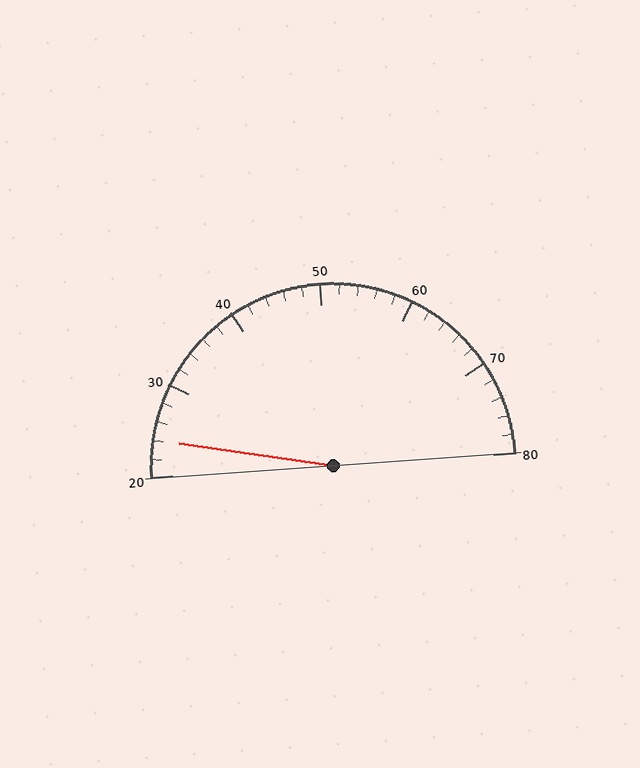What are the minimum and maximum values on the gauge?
The gauge ranges from 20 to 80.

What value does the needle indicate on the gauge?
The needle indicates approximately 24.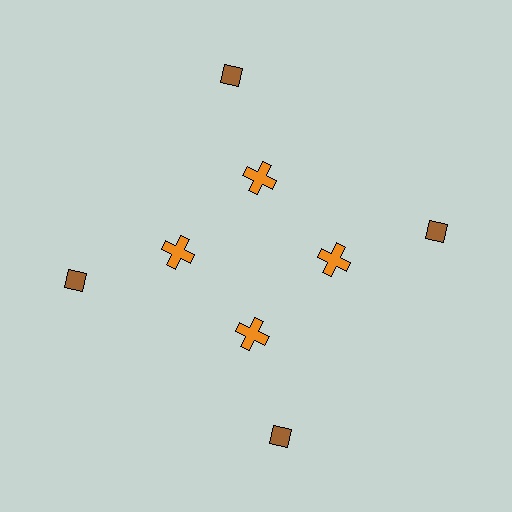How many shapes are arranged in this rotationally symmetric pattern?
There are 8 shapes, arranged in 4 groups of 2.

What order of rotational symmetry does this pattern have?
This pattern has 4-fold rotational symmetry.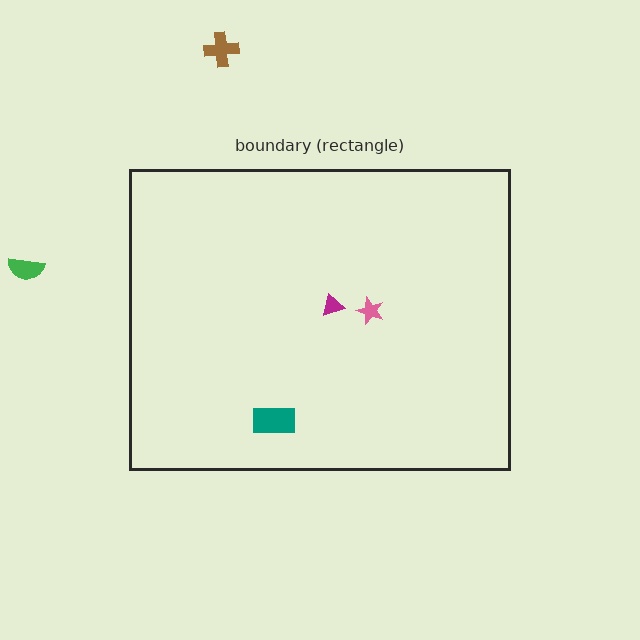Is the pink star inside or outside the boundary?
Inside.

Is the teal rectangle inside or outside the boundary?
Inside.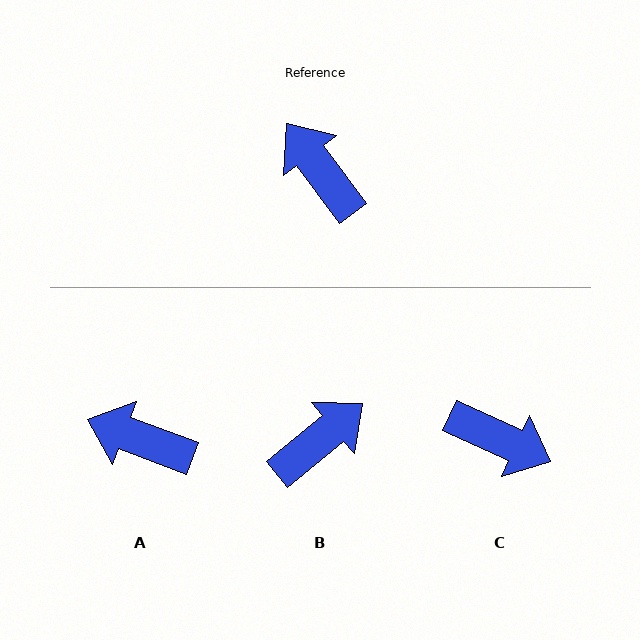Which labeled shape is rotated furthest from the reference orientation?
C, about 151 degrees away.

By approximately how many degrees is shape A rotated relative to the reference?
Approximately 33 degrees counter-clockwise.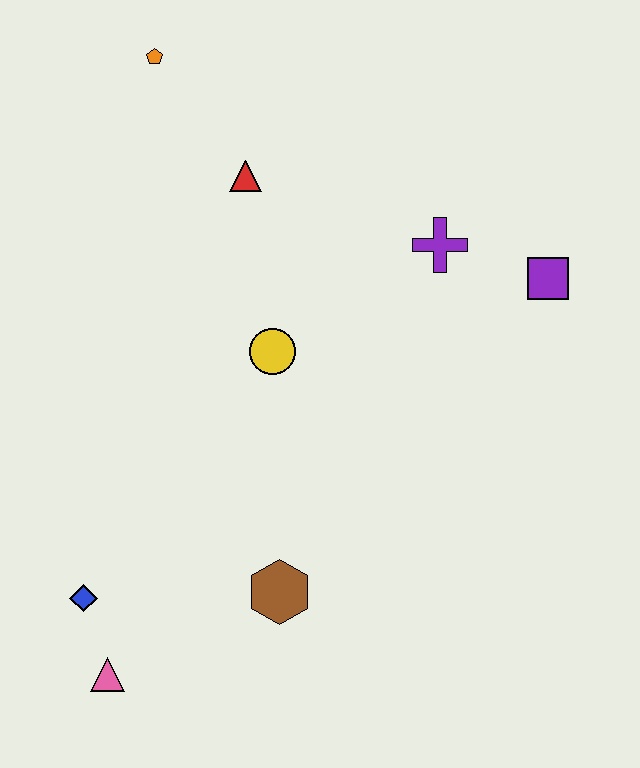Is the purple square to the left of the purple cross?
No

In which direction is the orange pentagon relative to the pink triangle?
The orange pentagon is above the pink triangle.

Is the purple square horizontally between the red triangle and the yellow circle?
No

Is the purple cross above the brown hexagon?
Yes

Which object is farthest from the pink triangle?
The orange pentagon is farthest from the pink triangle.